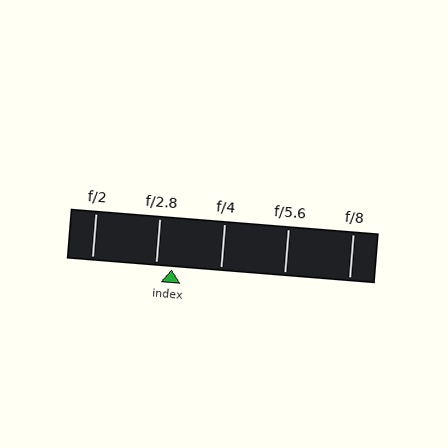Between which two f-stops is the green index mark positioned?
The index mark is between f/2.8 and f/4.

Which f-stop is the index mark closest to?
The index mark is closest to f/2.8.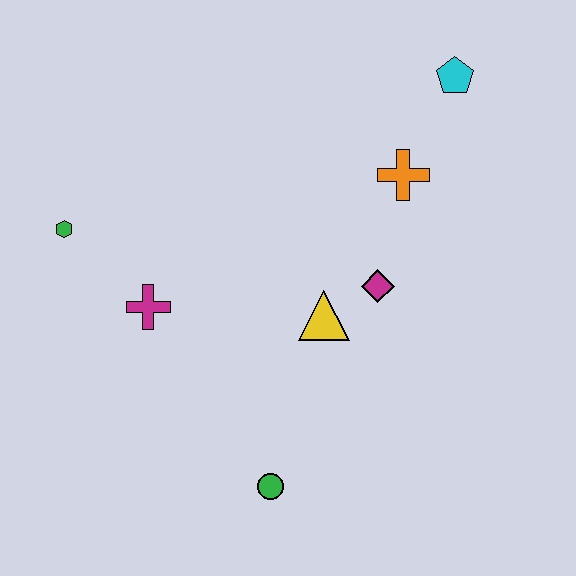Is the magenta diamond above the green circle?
Yes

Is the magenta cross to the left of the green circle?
Yes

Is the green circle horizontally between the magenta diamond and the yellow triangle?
No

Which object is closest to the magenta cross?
The green hexagon is closest to the magenta cross.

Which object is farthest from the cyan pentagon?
The green circle is farthest from the cyan pentagon.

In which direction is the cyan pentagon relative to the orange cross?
The cyan pentagon is above the orange cross.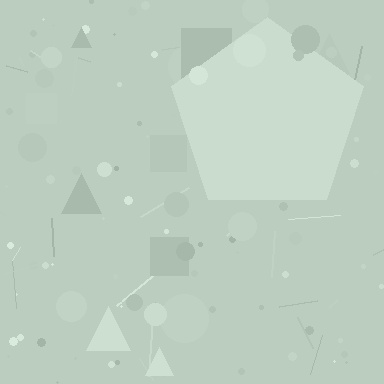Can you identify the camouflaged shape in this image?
The camouflaged shape is a pentagon.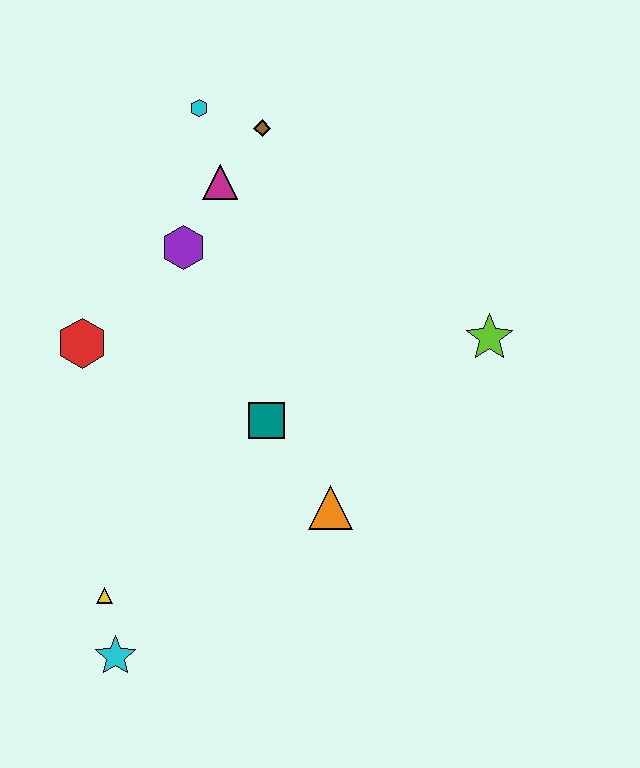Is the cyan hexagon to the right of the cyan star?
Yes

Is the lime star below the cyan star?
No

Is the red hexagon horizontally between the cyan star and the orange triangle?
No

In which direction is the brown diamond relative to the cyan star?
The brown diamond is above the cyan star.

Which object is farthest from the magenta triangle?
The cyan star is farthest from the magenta triangle.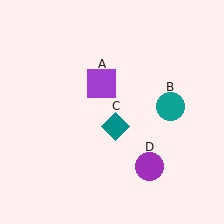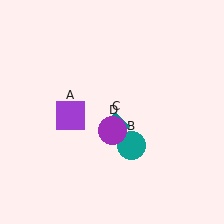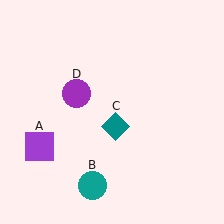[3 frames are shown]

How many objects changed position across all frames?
3 objects changed position: purple square (object A), teal circle (object B), purple circle (object D).